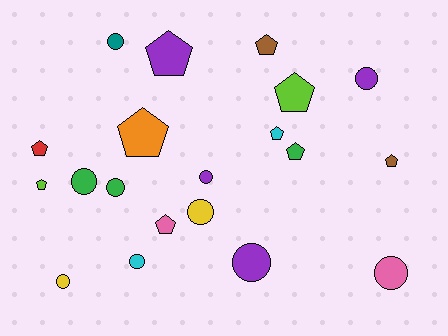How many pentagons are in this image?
There are 10 pentagons.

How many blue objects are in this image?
There are no blue objects.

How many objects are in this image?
There are 20 objects.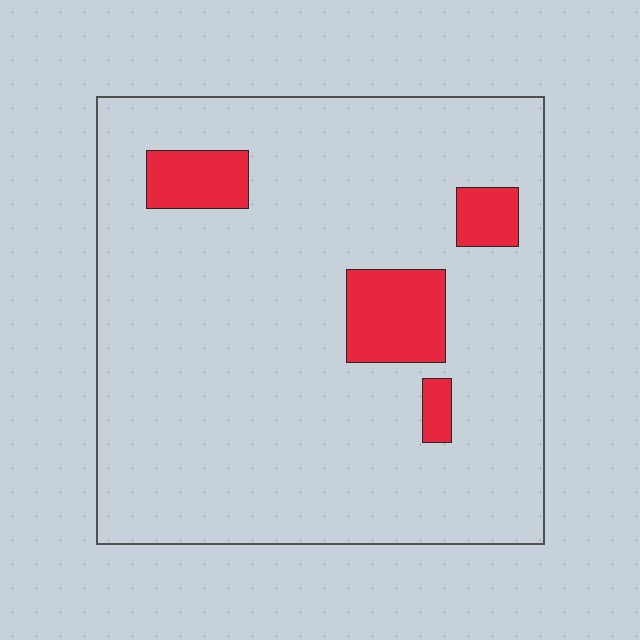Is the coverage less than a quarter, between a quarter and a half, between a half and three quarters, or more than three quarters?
Less than a quarter.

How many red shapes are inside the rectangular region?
4.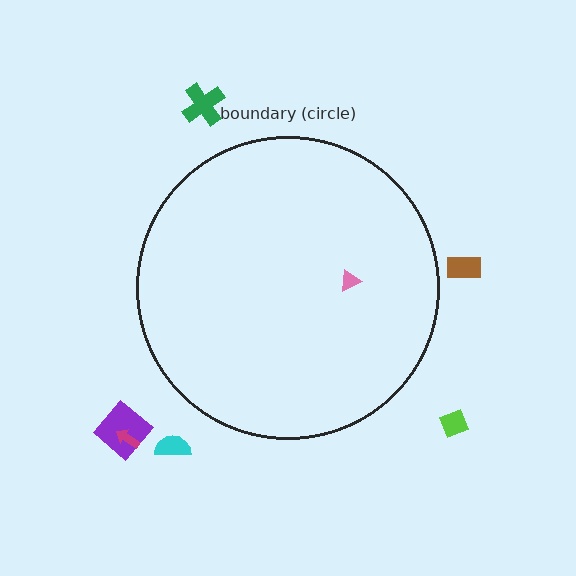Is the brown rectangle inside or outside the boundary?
Outside.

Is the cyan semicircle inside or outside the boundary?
Outside.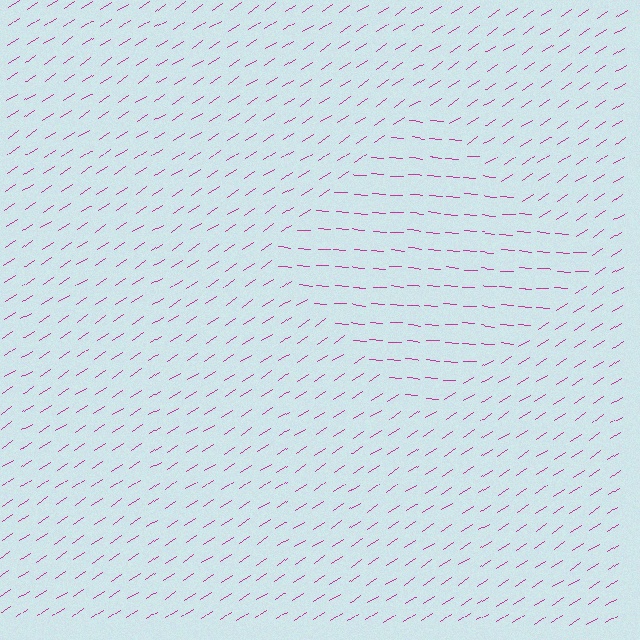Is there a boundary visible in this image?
Yes, there is a texture boundary formed by a change in line orientation.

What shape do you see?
I see a diamond.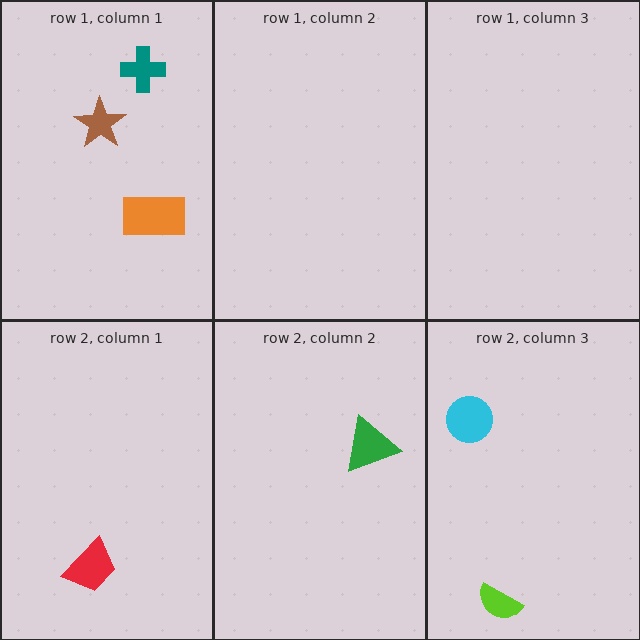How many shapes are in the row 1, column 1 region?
3.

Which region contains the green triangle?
The row 2, column 2 region.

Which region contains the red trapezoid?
The row 2, column 1 region.